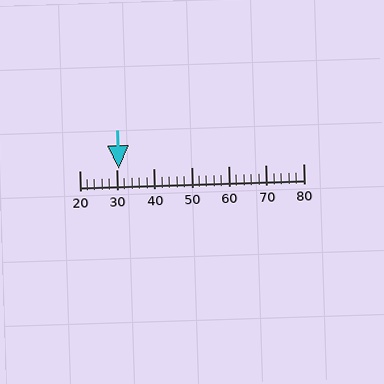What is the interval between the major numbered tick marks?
The major tick marks are spaced 10 units apart.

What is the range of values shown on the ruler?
The ruler shows values from 20 to 80.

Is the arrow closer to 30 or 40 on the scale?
The arrow is closer to 30.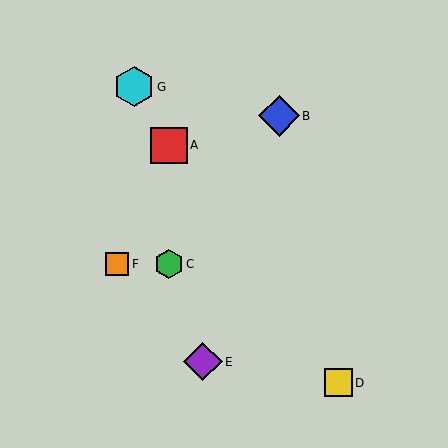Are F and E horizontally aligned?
No, F is at y≈264 and E is at y≈362.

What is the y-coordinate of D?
Object D is at y≈383.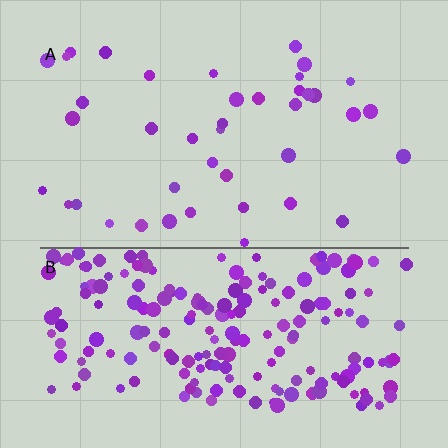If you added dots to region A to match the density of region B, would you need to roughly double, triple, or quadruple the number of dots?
Approximately quadruple.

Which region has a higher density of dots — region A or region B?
B (the bottom).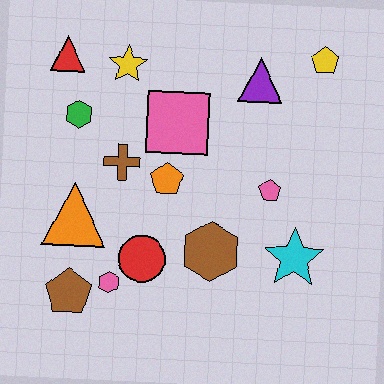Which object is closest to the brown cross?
The orange pentagon is closest to the brown cross.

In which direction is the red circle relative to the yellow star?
The red circle is below the yellow star.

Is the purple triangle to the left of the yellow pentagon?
Yes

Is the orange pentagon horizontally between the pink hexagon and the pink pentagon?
Yes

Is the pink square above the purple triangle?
No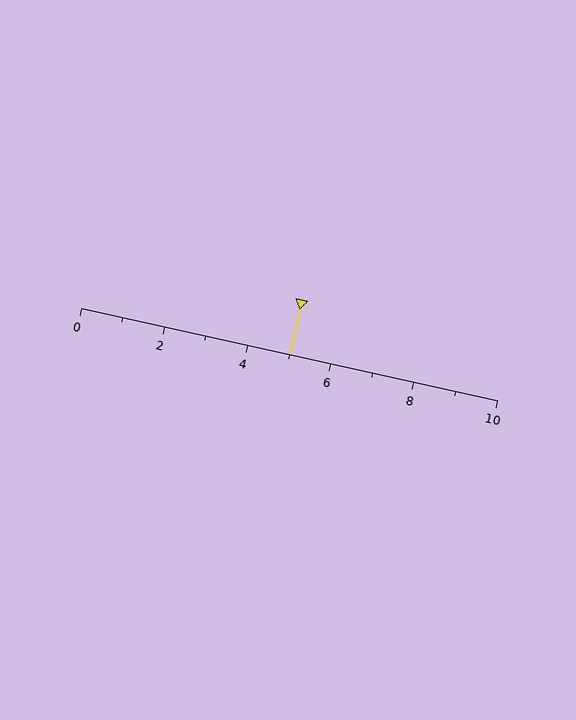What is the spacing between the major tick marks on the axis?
The major ticks are spaced 2 apart.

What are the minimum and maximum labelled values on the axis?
The axis runs from 0 to 10.